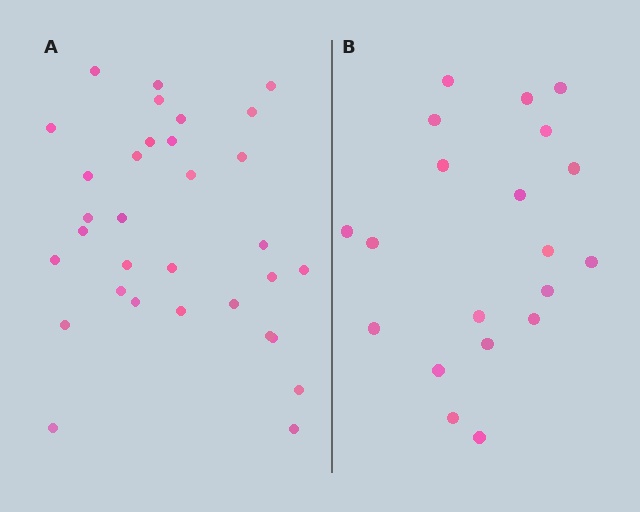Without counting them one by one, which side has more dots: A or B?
Region A (the left region) has more dots.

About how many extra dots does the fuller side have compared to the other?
Region A has roughly 12 or so more dots than region B.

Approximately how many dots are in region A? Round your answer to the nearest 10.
About 30 dots. (The exact count is 32, which rounds to 30.)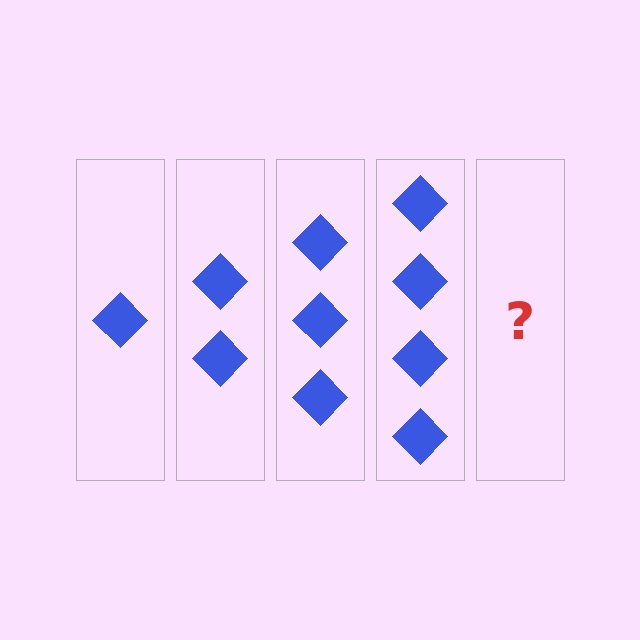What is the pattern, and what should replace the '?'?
The pattern is that each step adds one more diamond. The '?' should be 5 diamonds.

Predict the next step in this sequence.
The next step is 5 diamonds.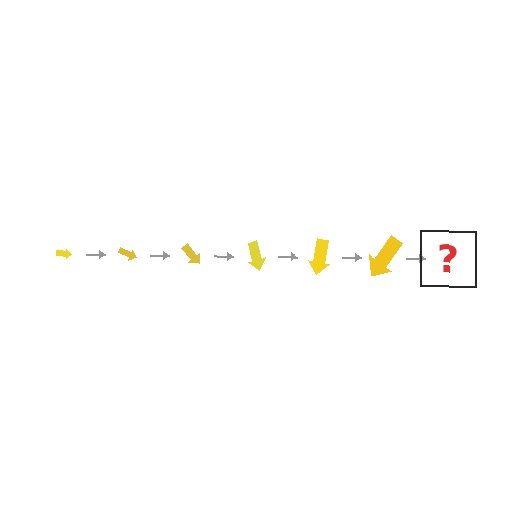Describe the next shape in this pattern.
It should be an arrow, larger than the previous one and rotated 150 degrees from the start.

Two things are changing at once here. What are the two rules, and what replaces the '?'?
The two rules are that the arrow grows larger each step and it rotates 25 degrees each step. The '?' should be an arrow, larger than the previous one and rotated 150 degrees from the start.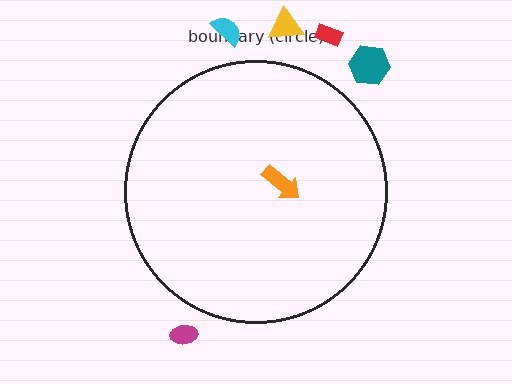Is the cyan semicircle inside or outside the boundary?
Outside.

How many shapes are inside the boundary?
1 inside, 5 outside.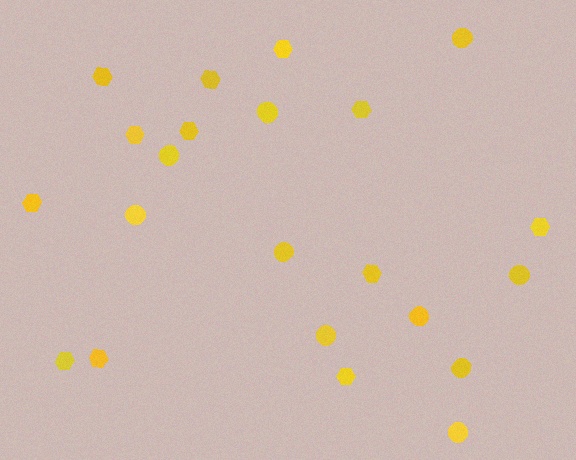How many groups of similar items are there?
There are 2 groups: one group of circles (10) and one group of hexagons (12).